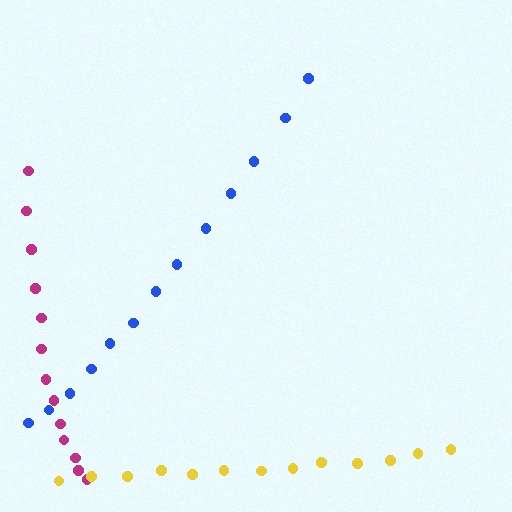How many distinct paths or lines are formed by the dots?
There are 3 distinct paths.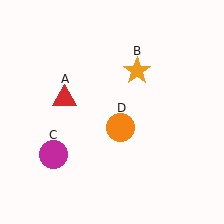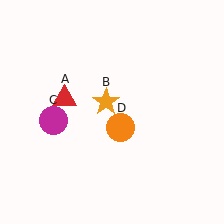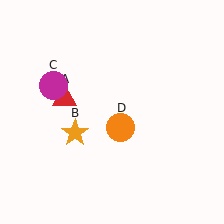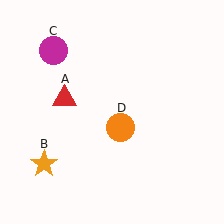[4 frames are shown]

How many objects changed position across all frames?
2 objects changed position: orange star (object B), magenta circle (object C).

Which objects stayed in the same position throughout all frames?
Red triangle (object A) and orange circle (object D) remained stationary.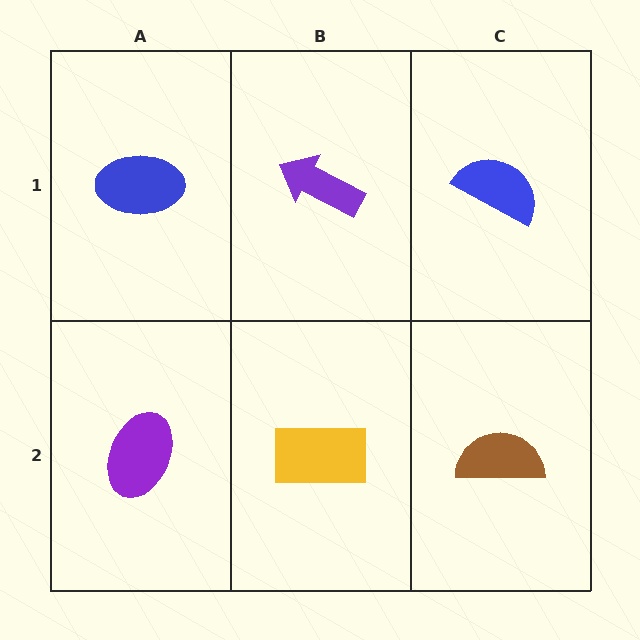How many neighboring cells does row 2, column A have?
2.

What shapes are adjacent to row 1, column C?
A brown semicircle (row 2, column C), a purple arrow (row 1, column B).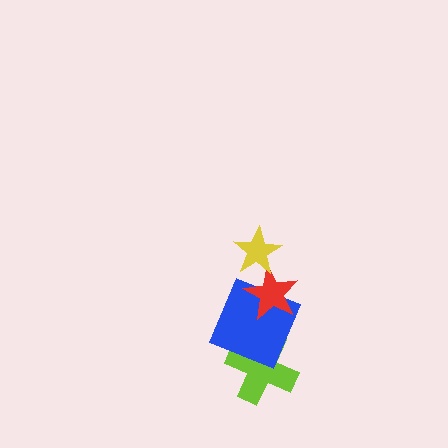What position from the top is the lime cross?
The lime cross is 4th from the top.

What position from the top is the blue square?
The blue square is 3rd from the top.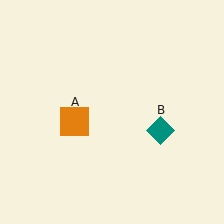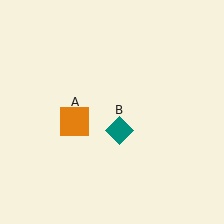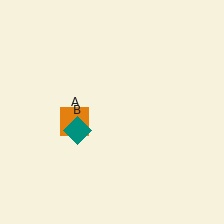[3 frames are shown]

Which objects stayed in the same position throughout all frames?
Orange square (object A) remained stationary.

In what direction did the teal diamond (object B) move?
The teal diamond (object B) moved left.